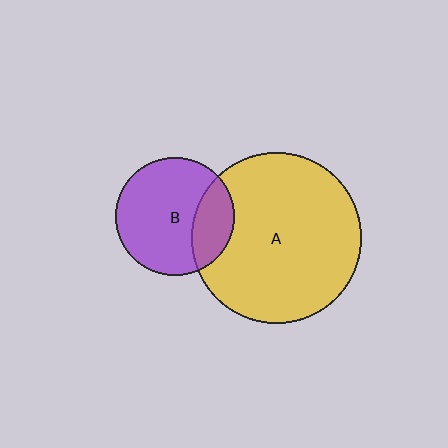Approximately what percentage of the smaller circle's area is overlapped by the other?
Approximately 25%.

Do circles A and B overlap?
Yes.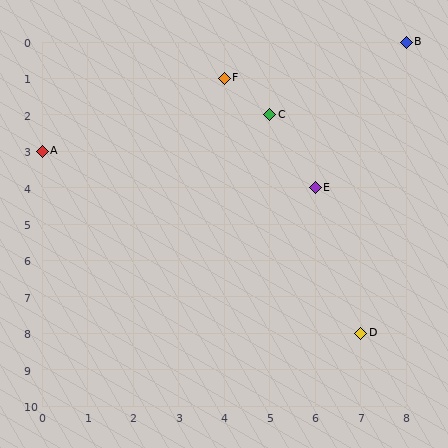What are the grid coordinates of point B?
Point B is at grid coordinates (8, 0).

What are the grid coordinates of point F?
Point F is at grid coordinates (4, 1).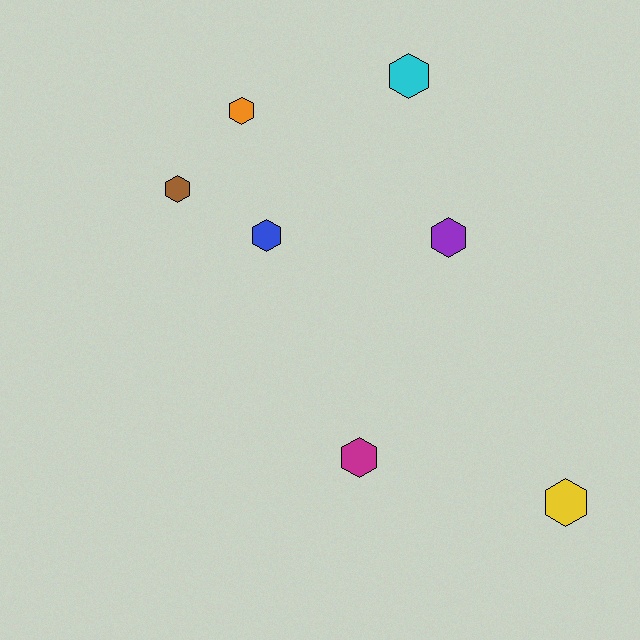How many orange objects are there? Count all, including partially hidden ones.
There is 1 orange object.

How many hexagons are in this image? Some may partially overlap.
There are 7 hexagons.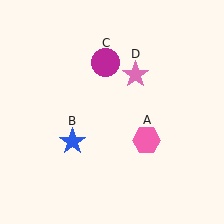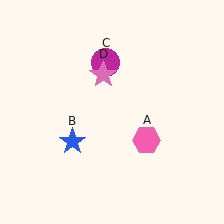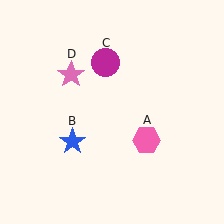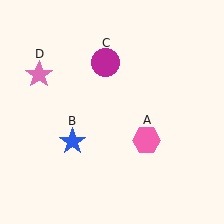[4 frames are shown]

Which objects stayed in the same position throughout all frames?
Pink hexagon (object A) and blue star (object B) and magenta circle (object C) remained stationary.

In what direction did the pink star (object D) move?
The pink star (object D) moved left.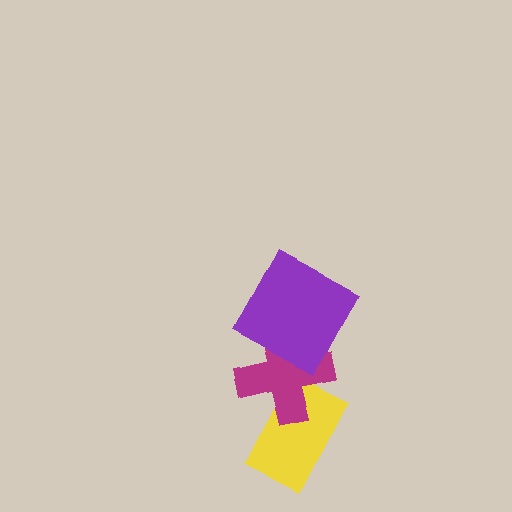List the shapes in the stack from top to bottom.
From top to bottom: the purple square, the magenta cross, the yellow rectangle.